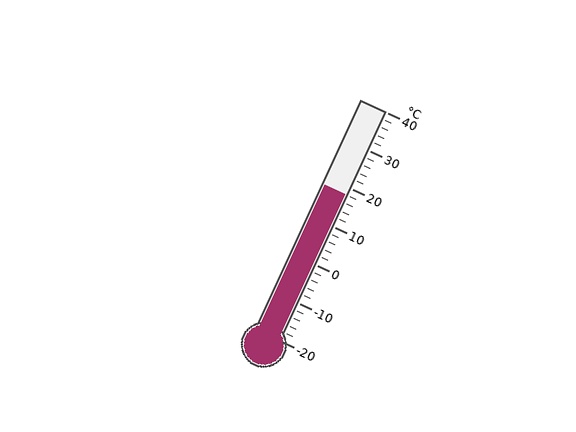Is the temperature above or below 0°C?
The temperature is above 0°C.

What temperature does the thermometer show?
The thermometer shows approximately 18°C.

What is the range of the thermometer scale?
The thermometer scale ranges from -20°C to 40°C.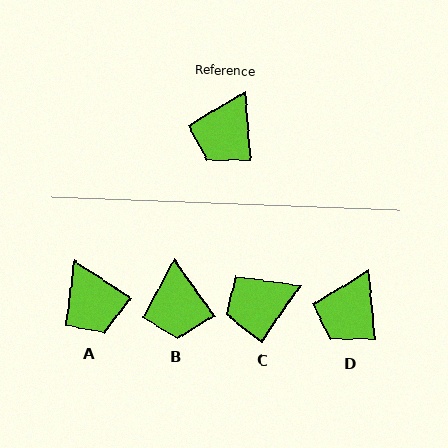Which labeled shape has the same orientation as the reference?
D.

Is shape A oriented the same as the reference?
No, it is off by about 52 degrees.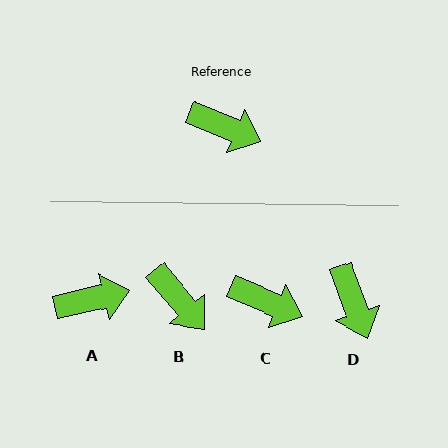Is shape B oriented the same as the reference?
No, it is off by about 27 degrees.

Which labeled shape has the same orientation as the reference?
C.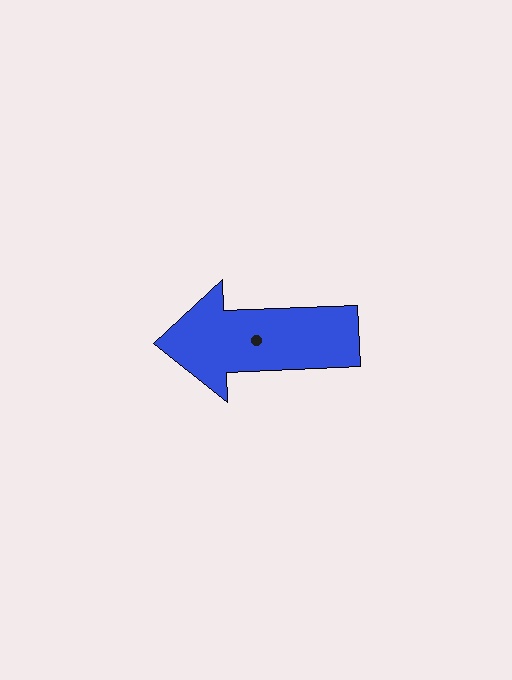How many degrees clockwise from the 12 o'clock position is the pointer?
Approximately 268 degrees.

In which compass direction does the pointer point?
West.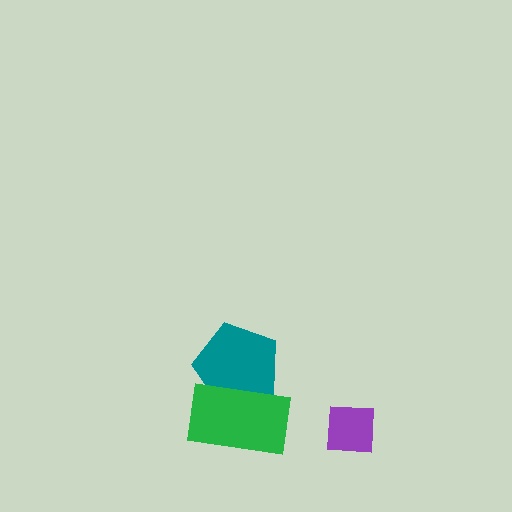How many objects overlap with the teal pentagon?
1 object overlaps with the teal pentagon.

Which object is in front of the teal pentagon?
The green rectangle is in front of the teal pentagon.